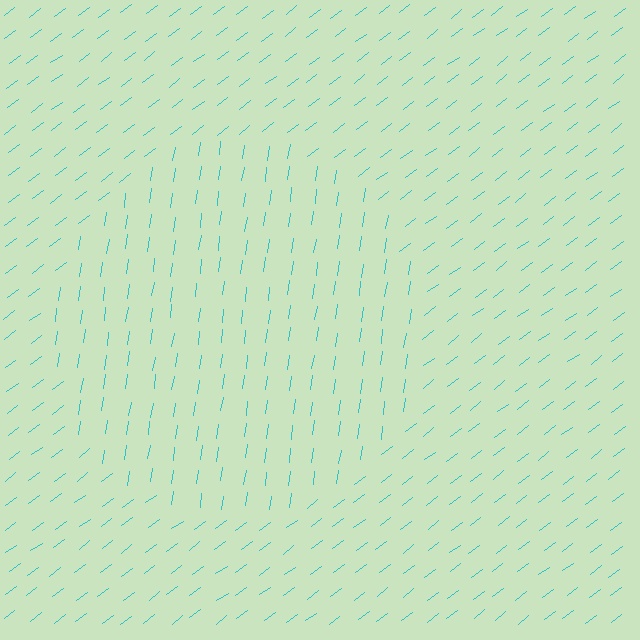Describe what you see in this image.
The image is filled with small cyan line segments. A circle region in the image has lines oriented differently from the surrounding lines, creating a visible texture boundary.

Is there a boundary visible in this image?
Yes, there is a texture boundary formed by a change in line orientation.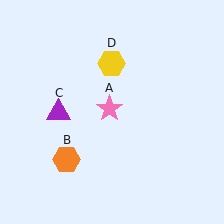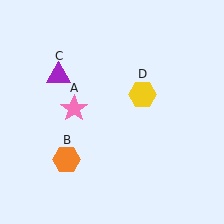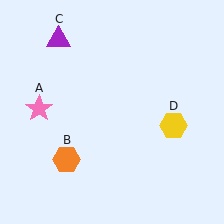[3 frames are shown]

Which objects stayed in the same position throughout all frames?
Orange hexagon (object B) remained stationary.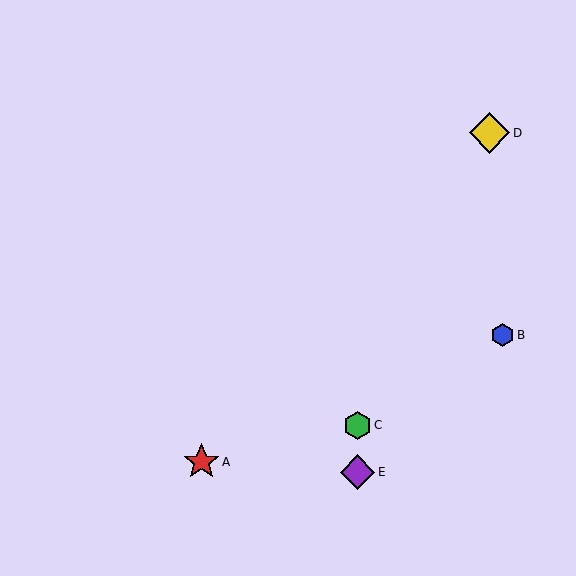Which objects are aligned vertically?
Objects C, E are aligned vertically.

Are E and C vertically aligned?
Yes, both are at x≈358.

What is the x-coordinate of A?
Object A is at x≈201.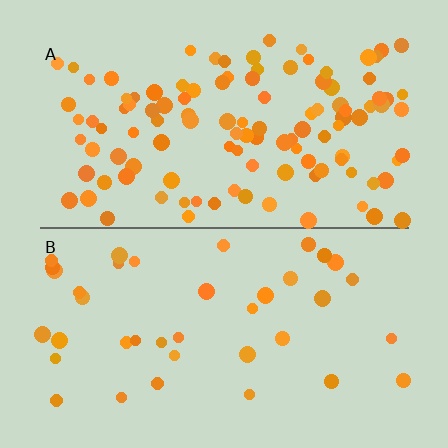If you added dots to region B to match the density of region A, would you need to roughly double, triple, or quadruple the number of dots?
Approximately triple.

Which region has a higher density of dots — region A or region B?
A (the top).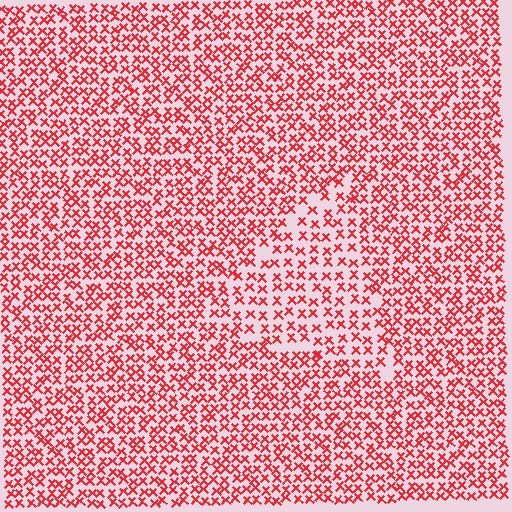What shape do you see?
I see a triangle.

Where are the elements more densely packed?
The elements are more densely packed outside the triangle boundary.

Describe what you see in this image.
The image contains small red elements arranged at two different densities. A triangle-shaped region is visible where the elements are less densely packed than the surrounding area.